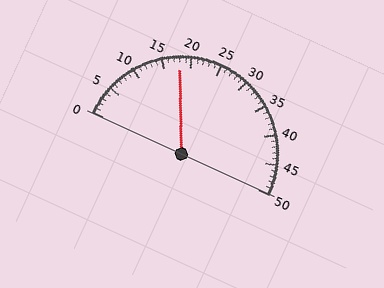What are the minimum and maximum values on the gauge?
The gauge ranges from 0 to 50.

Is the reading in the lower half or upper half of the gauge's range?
The reading is in the lower half of the range (0 to 50).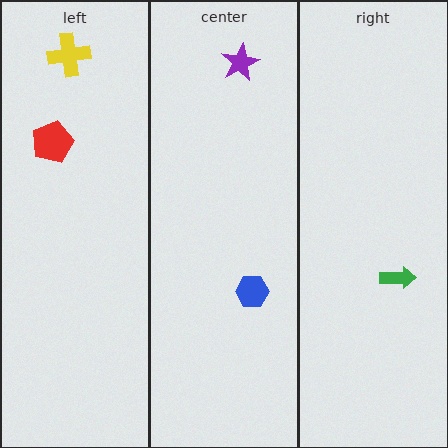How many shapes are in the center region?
2.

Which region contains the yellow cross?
The left region.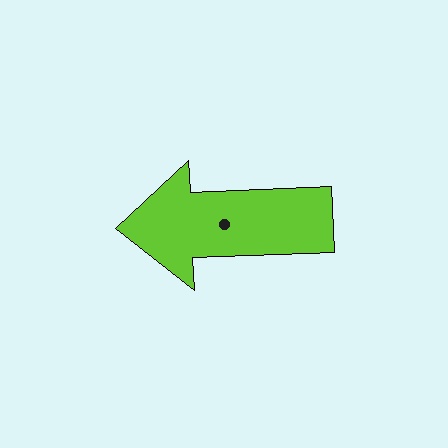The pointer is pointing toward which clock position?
Roughly 9 o'clock.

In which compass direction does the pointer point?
West.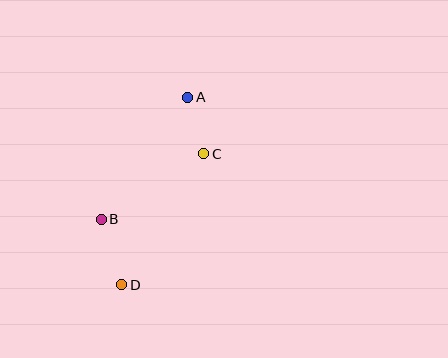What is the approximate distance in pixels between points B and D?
The distance between B and D is approximately 69 pixels.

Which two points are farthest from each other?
Points A and D are farthest from each other.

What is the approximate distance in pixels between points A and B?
The distance between A and B is approximately 150 pixels.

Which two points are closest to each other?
Points A and C are closest to each other.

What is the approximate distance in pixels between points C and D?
The distance between C and D is approximately 155 pixels.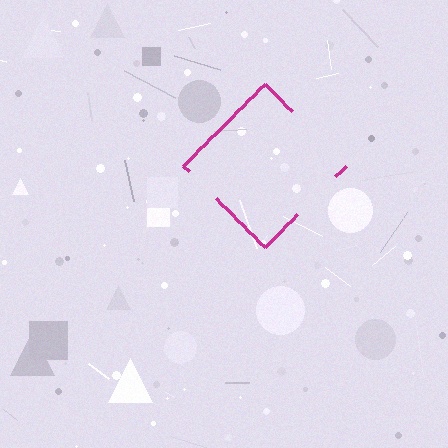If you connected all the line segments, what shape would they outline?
They would outline a diamond.